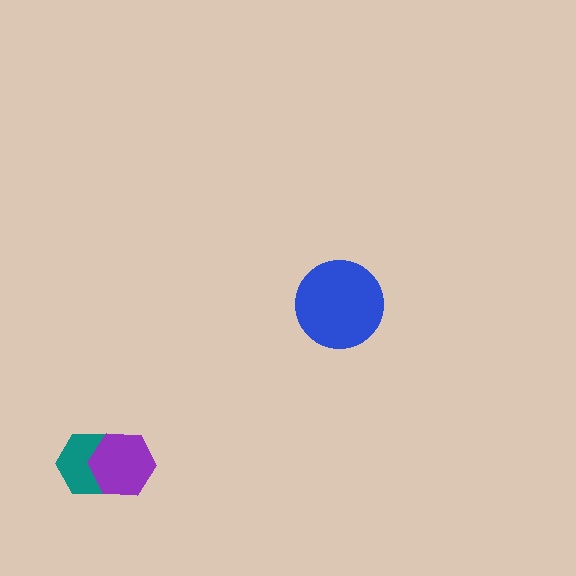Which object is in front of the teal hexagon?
The purple hexagon is in front of the teal hexagon.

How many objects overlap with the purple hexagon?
1 object overlaps with the purple hexagon.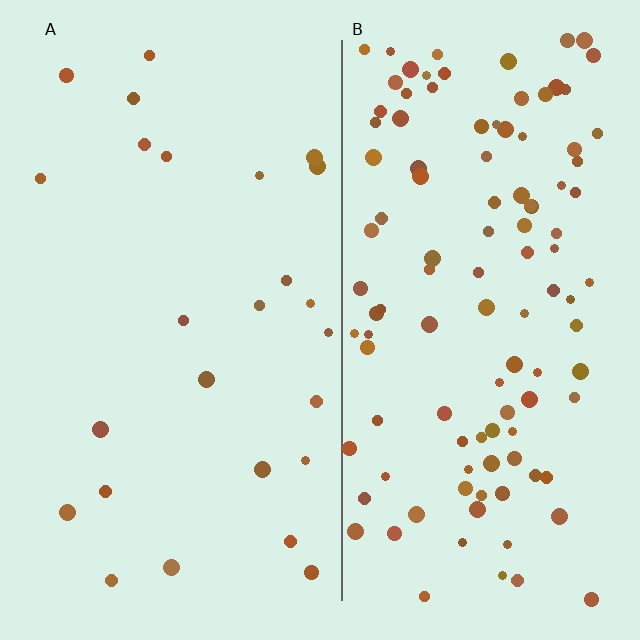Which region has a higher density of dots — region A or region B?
B (the right).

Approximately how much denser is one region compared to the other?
Approximately 4.5× — region B over region A.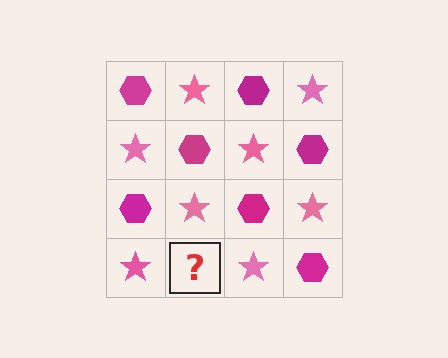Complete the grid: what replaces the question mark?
The question mark should be replaced with a magenta hexagon.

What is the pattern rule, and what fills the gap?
The rule is that it alternates magenta hexagon and pink star in a checkerboard pattern. The gap should be filled with a magenta hexagon.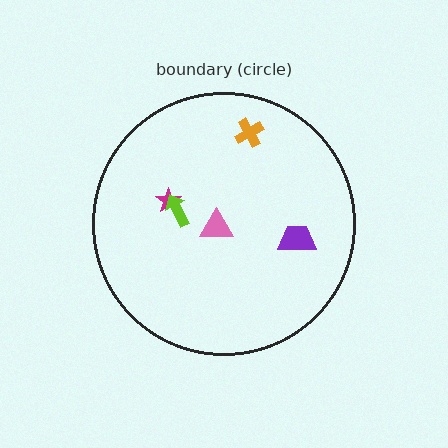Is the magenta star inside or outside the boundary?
Inside.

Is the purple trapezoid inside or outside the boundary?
Inside.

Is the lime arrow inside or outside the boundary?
Inside.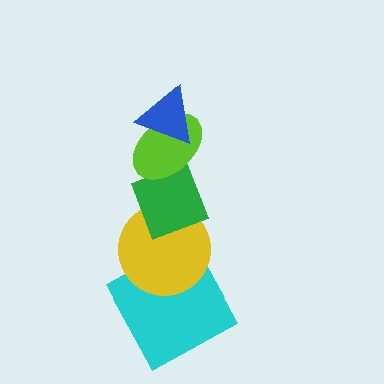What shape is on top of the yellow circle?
The green diamond is on top of the yellow circle.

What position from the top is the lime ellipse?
The lime ellipse is 2nd from the top.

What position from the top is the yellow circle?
The yellow circle is 4th from the top.